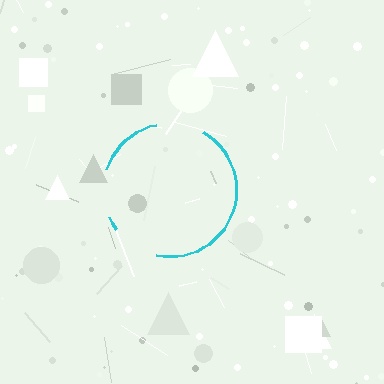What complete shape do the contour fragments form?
The contour fragments form a circle.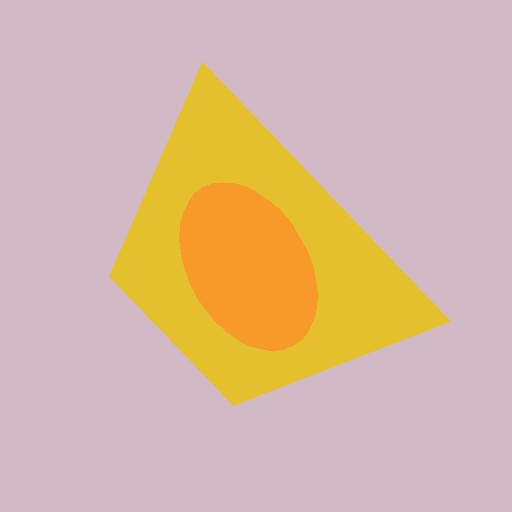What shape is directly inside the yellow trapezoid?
The orange ellipse.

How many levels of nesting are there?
2.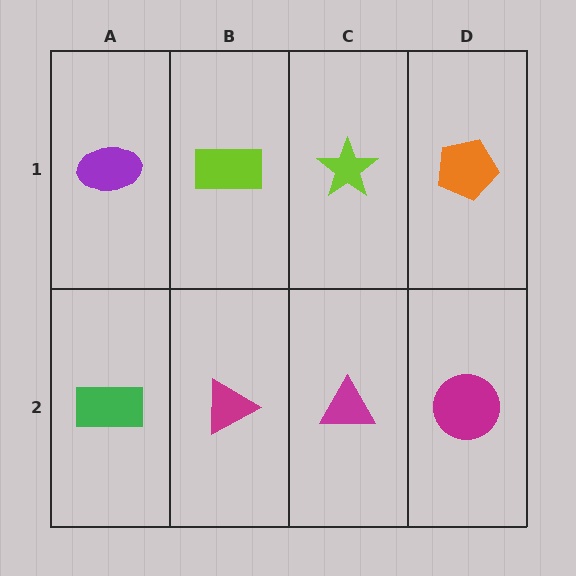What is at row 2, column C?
A magenta triangle.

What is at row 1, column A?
A purple ellipse.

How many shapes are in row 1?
4 shapes.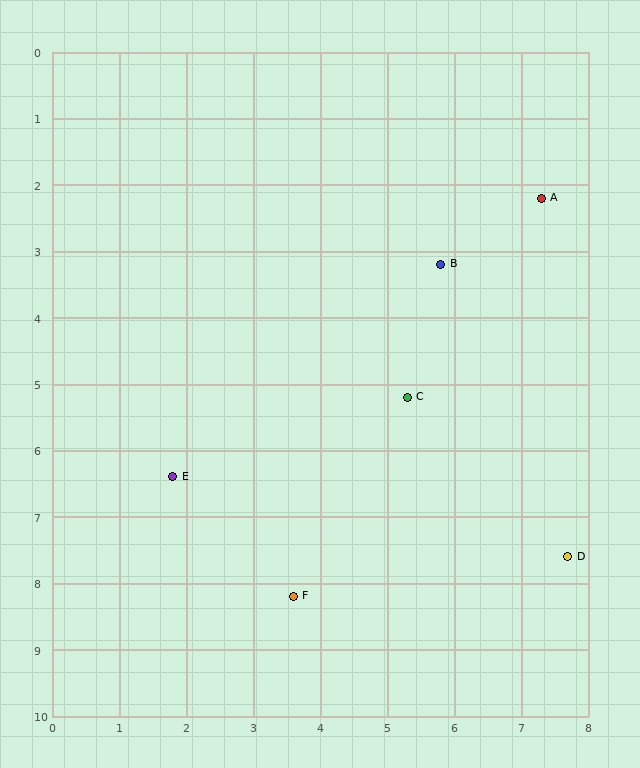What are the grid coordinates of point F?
Point F is at approximately (3.6, 8.2).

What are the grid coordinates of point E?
Point E is at approximately (1.8, 6.4).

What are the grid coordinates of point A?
Point A is at approximately (7.3, 2.2).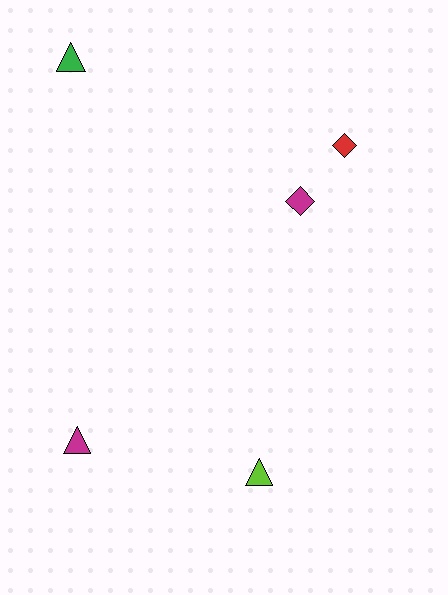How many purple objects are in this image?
There are no purple objects.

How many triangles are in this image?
There are 3 triangles.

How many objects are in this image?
There are 5 objects.